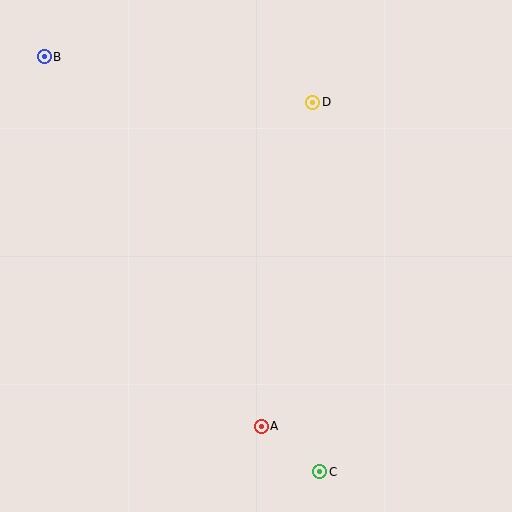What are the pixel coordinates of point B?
Point B is at (44, 57).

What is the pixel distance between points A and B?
The distance between A and B is 429 pixels.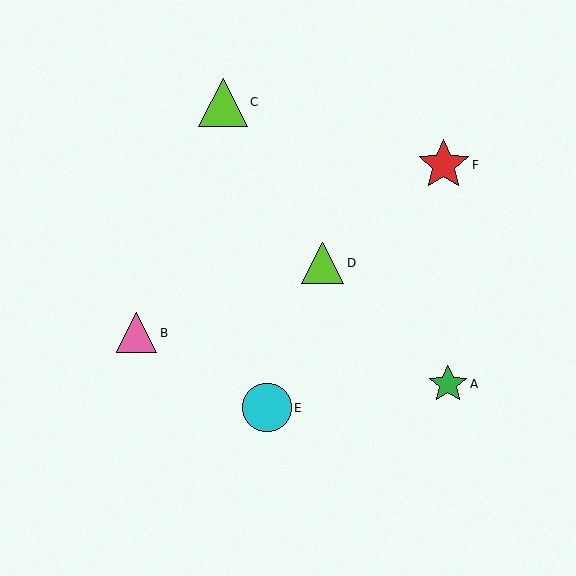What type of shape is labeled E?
Shape E is a cyan circle.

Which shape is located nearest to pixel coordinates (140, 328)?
The pink triangle (labeled B) at (137, 333) is nearest to that location.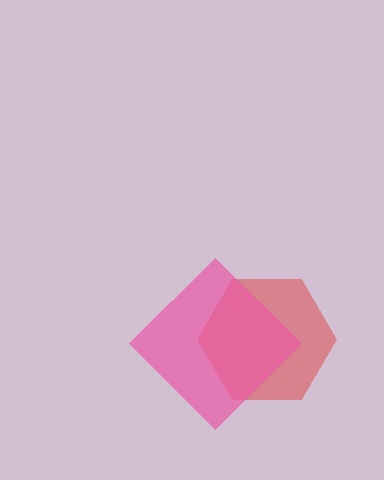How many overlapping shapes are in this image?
There are 2 overlapping shapes in the image.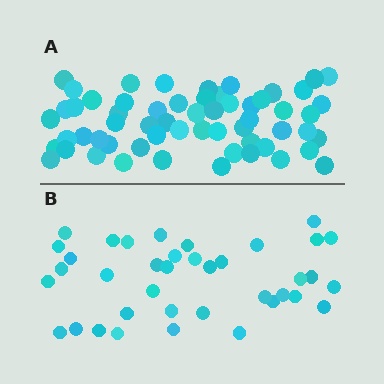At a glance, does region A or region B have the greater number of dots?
Region A (the top region) has more dots.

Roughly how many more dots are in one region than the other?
Region A has approximately 20 more dots than region B.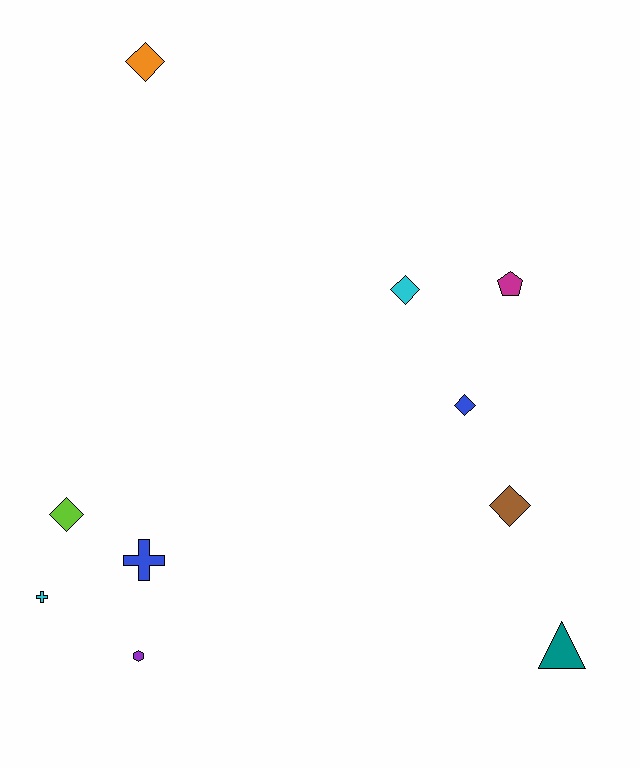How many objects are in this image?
There are 10 objects.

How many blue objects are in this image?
There are 2 blue objects.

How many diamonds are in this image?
There are 5 diamonds.